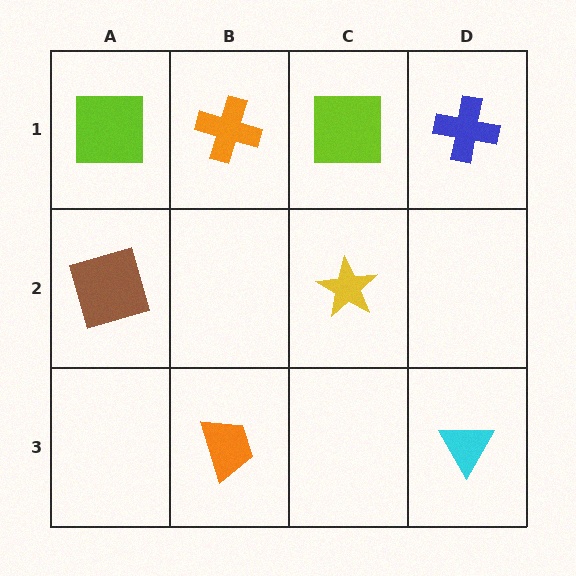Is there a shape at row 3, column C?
No, that cell is empty.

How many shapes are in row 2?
2 shapes.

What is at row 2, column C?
A yellow star.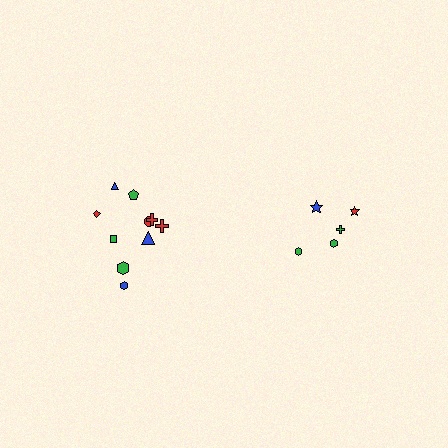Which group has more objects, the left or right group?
The left group.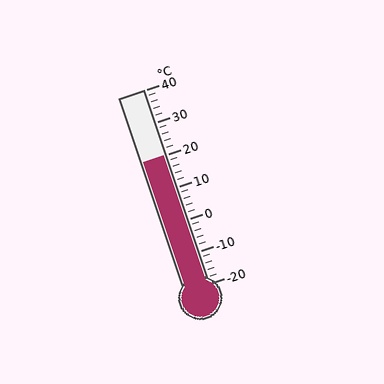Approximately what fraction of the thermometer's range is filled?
The thermometer is filled to approximately 65% of its range.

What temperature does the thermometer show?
The thermometer shows approximately 20°C.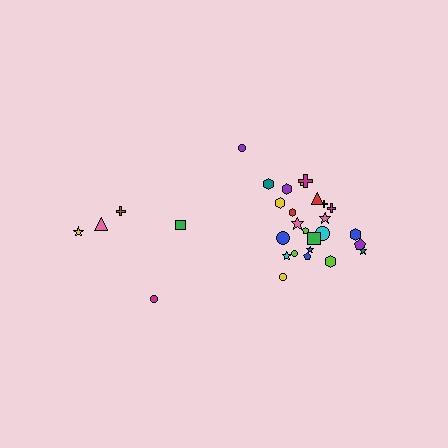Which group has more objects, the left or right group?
The right group.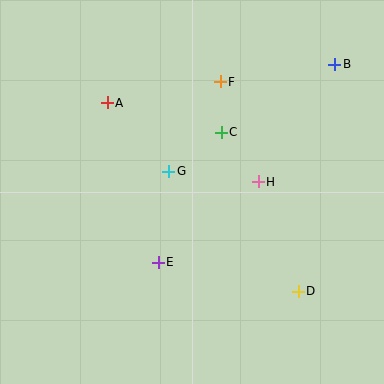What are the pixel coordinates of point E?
Point E is at (158, 262).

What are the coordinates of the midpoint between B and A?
The midpoint between B and A is at (221, 84).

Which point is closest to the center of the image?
Point G at (169, 171) is closest to the center.